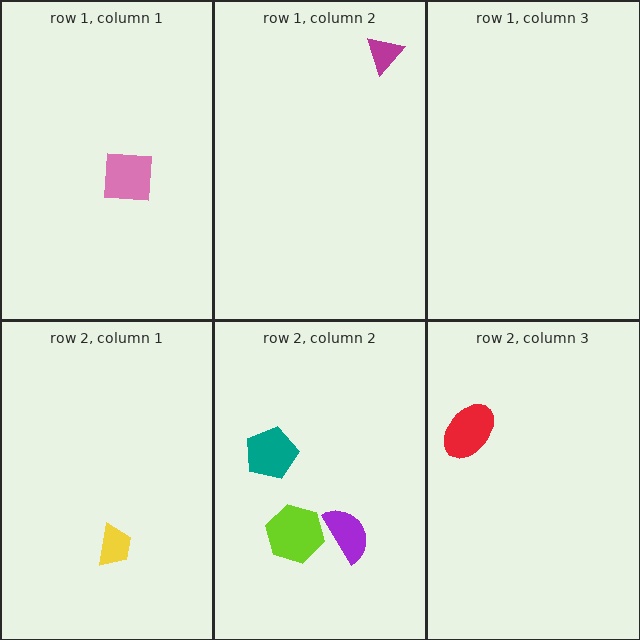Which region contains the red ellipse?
The row 2, column 3 region.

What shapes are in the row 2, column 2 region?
The lime hexagon, the purple semicircle, the teal pentagon.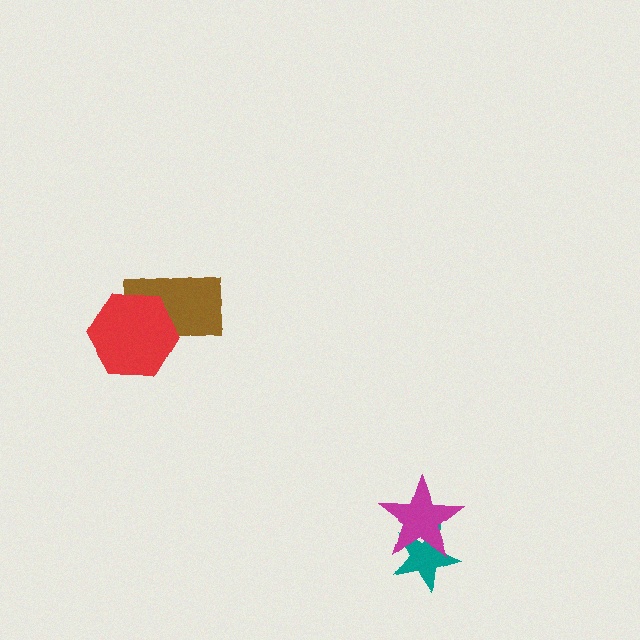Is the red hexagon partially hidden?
No, no other shape covers it.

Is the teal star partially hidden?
Yes, it is partially covered by another shape.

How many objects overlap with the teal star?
1 object overlaps with the teal star.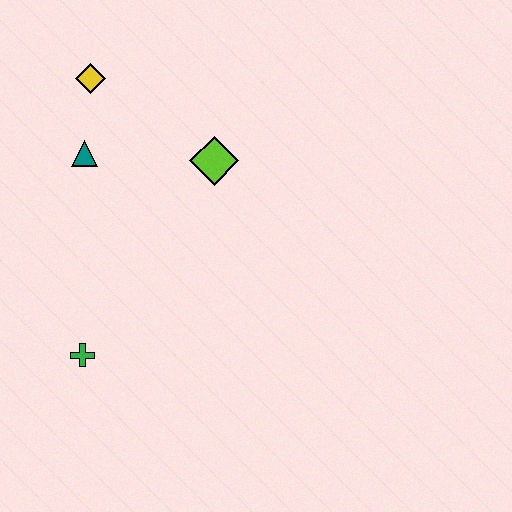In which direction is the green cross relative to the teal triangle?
The green cross is below the teal triangle.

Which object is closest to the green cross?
The teal triangle is closest to the green cross.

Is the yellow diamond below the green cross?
No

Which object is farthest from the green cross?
The yellow diamond is farthest from the green cross.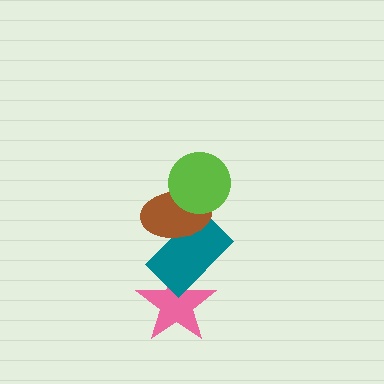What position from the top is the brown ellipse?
The brown ellipse is 2nd from the top.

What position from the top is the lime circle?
The lime circle is 1st from the top.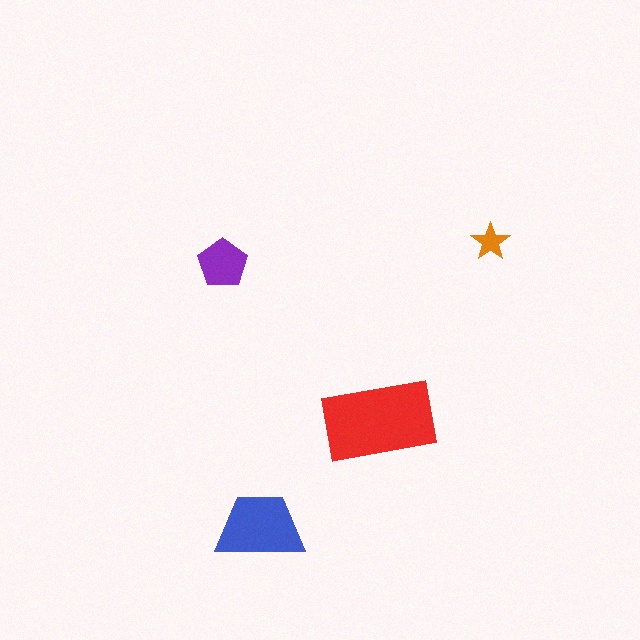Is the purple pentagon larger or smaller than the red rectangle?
Smaller.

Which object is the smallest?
The orange star.